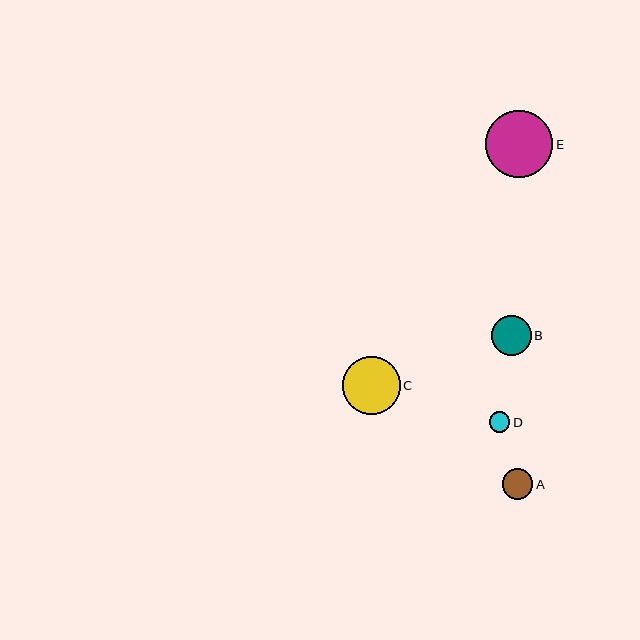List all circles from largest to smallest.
From largest to smallest: E, C, B, A, D.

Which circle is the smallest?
Circle D is the smallest with a size of approximately 21 pixels.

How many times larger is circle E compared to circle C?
Circle E is approximately 1.2 times the size of circle C.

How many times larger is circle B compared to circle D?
Circle B is approximately 1.9 times the size of circle D.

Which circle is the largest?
Circle E is the largest with a size of approximately 67 pixels.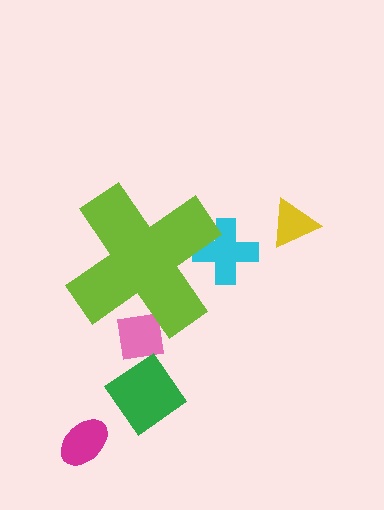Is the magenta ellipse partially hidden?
No, the magenta ellipse is fully visible.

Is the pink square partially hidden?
Yes, the pink square is partially hidden behind the lime cross.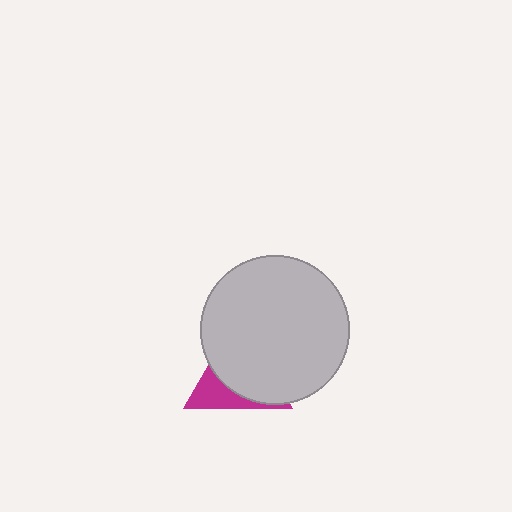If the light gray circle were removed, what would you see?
You would see the complete magenta triangle.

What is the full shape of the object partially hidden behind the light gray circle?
The partially hidden object is a magenta triangle.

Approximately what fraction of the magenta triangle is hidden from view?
Roughly 68% of the magenta triangle is hidden behind the light gray circle.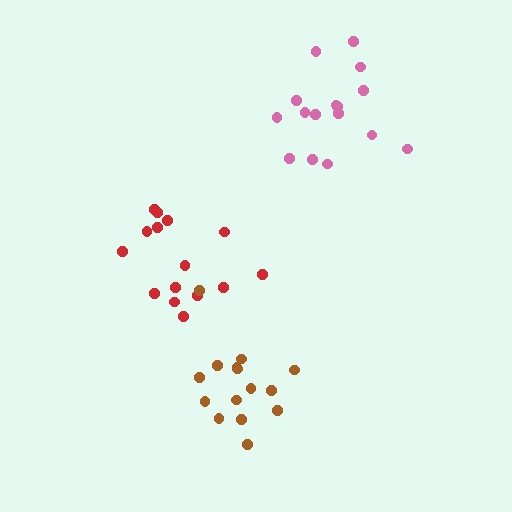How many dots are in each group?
Group 1: 16 dots, Group 2: 15 dots, Group 3: 15 dots (46 total).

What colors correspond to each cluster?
The clusters are colored: pink, red, brown.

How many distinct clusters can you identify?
There are 3 distinct clusters.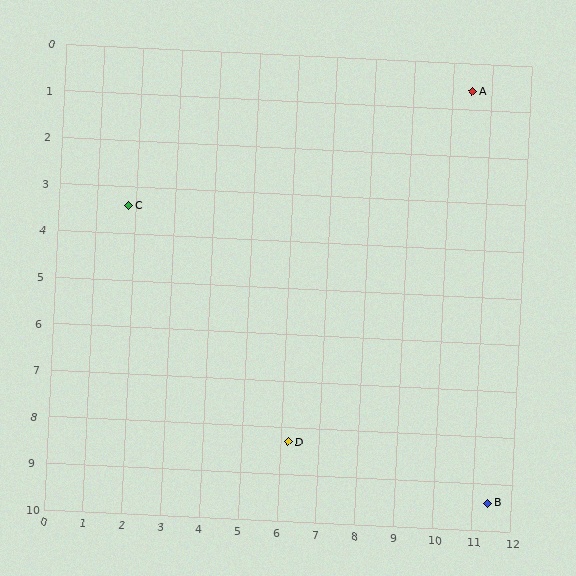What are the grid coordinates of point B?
Point B is at approximately (11.4, 9.4).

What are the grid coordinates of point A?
Point A is at approximately (10.5, 0.6).